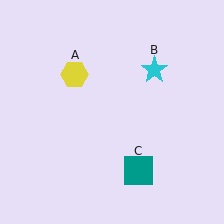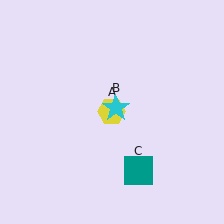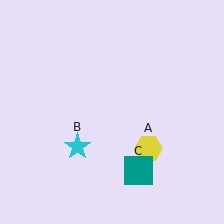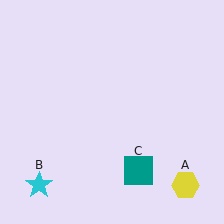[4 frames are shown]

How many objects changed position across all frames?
2 objects changed position: yellow hexagon (object A), cyan star (object B).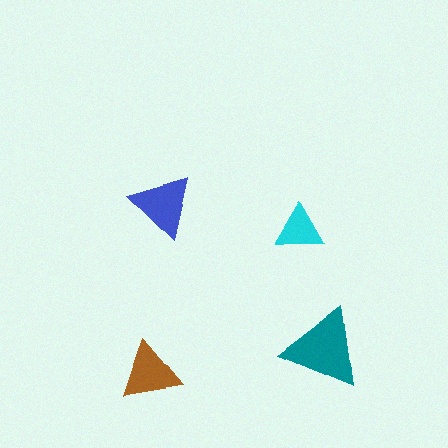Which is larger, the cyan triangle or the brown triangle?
The brown one.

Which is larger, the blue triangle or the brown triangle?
The blue one.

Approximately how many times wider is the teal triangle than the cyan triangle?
About 1.5 times wider.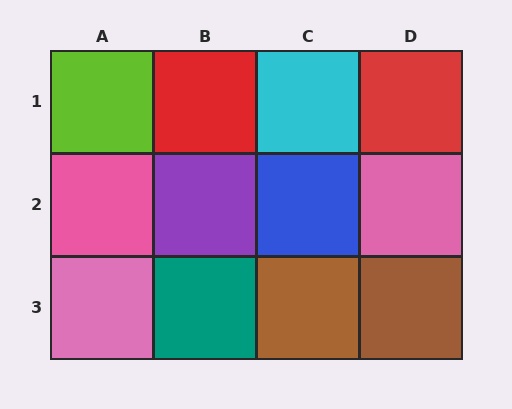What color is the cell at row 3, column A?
Pink.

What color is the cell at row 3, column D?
Brown.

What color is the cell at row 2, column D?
Pink.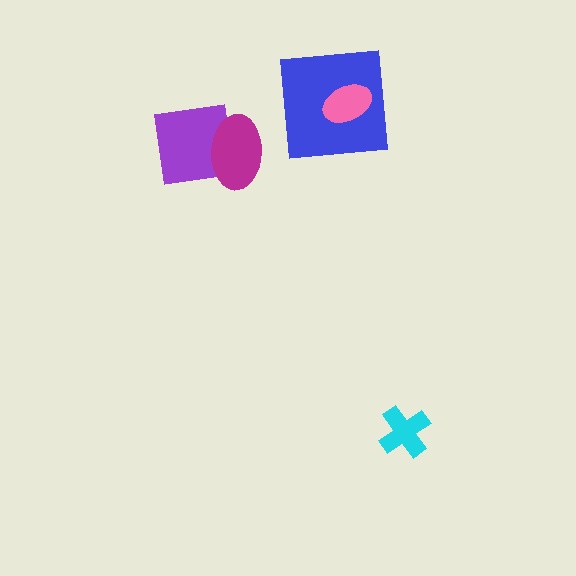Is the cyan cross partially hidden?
No, no other shape covers it.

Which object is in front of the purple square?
The magenta ellipse is in front of the purple square.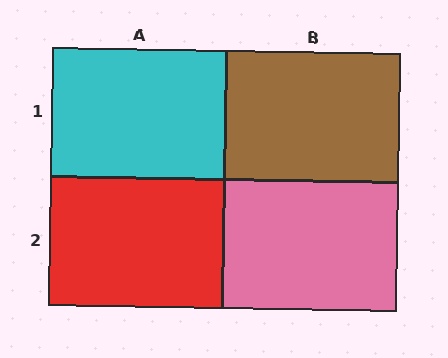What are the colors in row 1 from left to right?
Cyan, brown.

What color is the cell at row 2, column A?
Red.